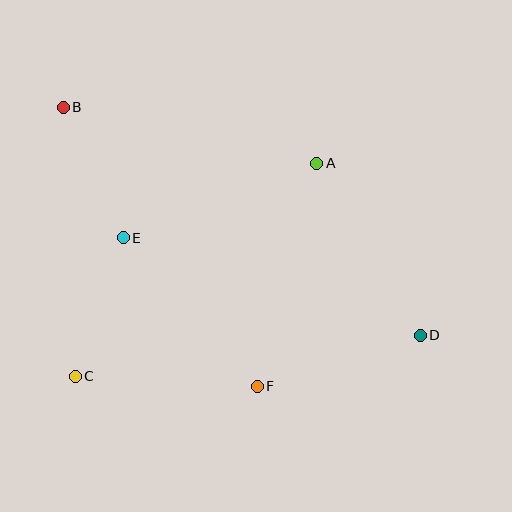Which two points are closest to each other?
Points B and E are closest to each other.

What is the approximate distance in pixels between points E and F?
The distance between E and F is approximately 200 pixels.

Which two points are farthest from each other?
Points B and D are farthest from each other.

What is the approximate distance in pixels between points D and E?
The distance between D and E is approximately 312 pixels.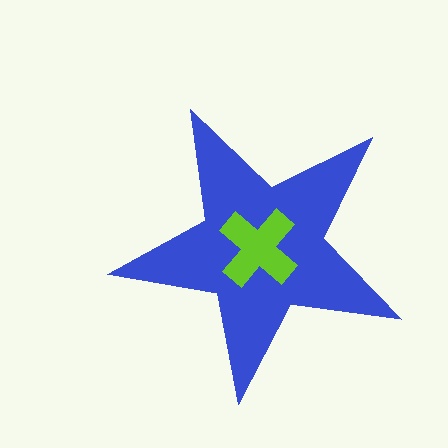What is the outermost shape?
The blue star.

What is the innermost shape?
The lime cross.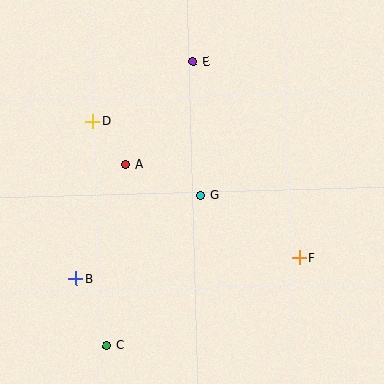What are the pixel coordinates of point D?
Point D is at (93, 122).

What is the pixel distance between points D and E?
The distance between D and E is 117 pixels.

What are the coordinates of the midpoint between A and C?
The midpoint between A and C is at (117, 255).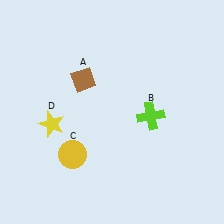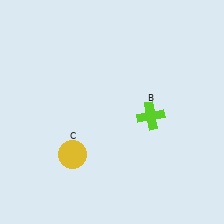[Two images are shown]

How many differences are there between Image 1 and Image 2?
There are 2 differences between the two images.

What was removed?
The brown diamond (A), the yellow star (D) were removed in Image 2.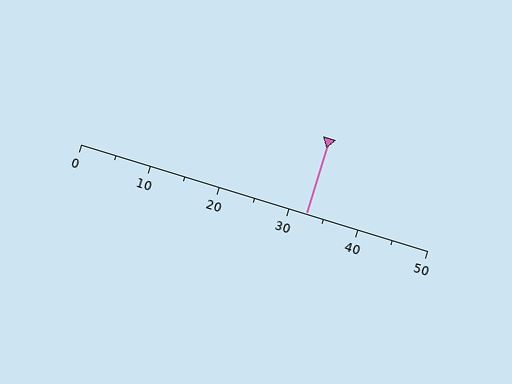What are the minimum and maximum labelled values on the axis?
The axis runs from 0 to 50.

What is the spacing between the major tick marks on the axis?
The major ticks are spaced 10 apart.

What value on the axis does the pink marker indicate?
The marker indicates approximately 32.5.